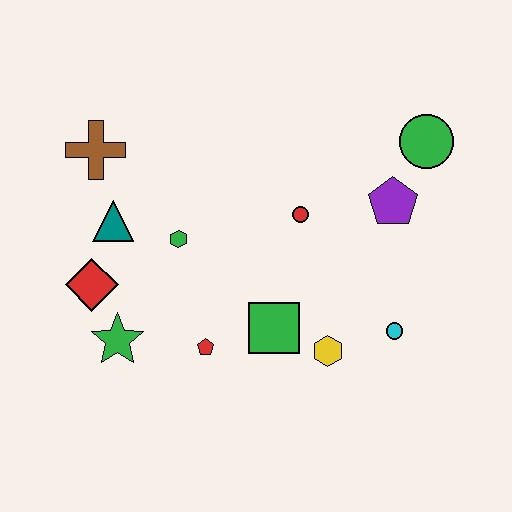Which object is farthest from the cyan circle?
The brown cross is farthest from the cyan circle.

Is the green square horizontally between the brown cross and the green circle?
Yes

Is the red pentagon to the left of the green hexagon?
No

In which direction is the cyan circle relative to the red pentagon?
The cyan circle is to the right of the red pentagon.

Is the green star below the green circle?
Yes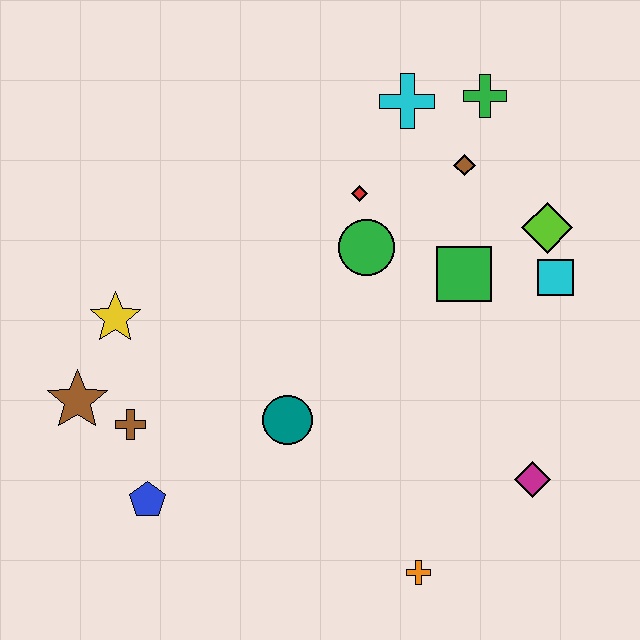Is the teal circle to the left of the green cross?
Yes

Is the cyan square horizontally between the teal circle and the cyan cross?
No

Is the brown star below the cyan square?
Yes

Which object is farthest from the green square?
The brown star is farthest from the green square.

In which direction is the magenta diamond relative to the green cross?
The magenta diamond is below the green cross.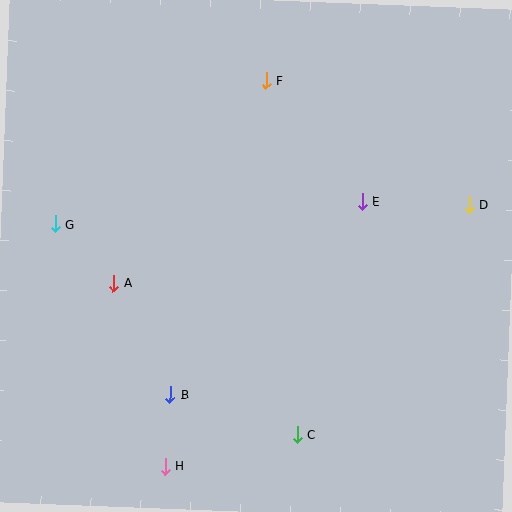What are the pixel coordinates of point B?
Point B is at (170, 394).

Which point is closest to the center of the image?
Point E at (362, 201) is closest to the center.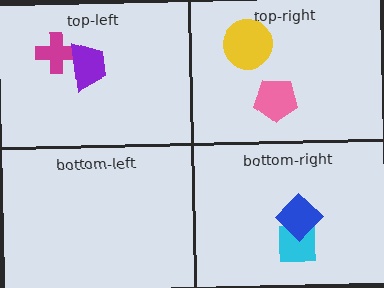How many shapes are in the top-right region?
2.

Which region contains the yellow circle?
The top-right region.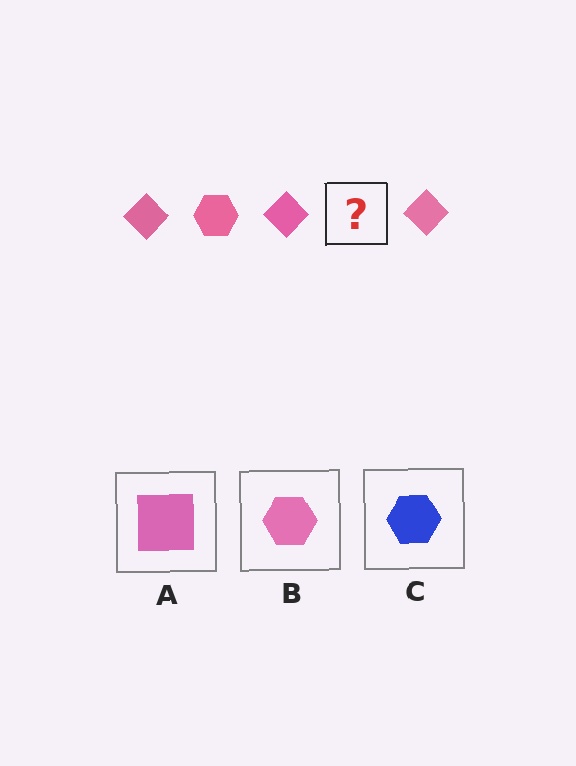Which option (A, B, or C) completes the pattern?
B.